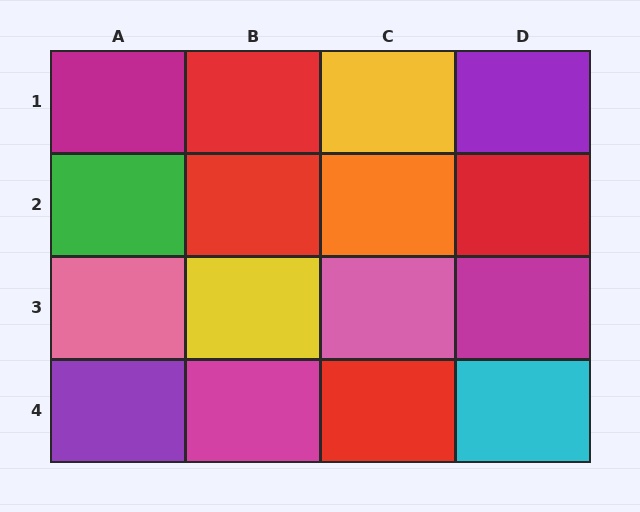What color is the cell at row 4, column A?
Purple.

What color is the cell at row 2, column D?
Red.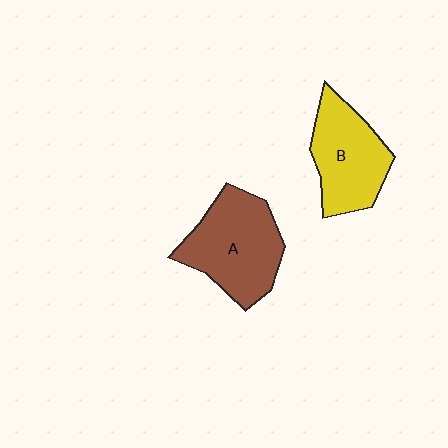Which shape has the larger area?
Shape A (brown).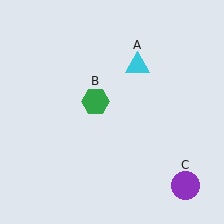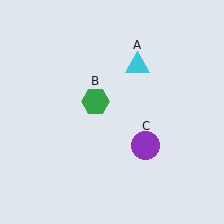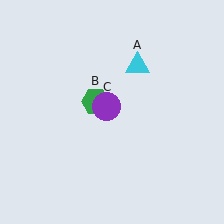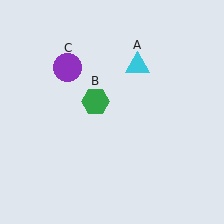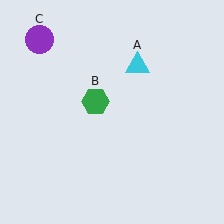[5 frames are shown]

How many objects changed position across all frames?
1 object changed position: purple circle (object C).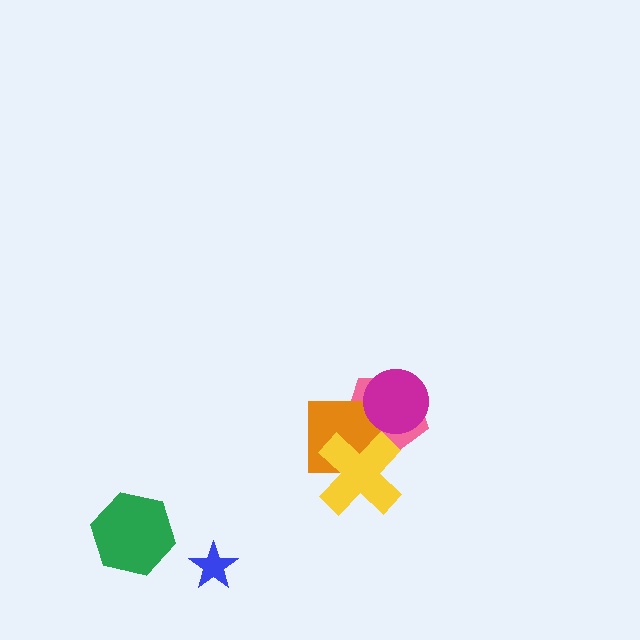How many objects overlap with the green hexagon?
0 objects overlap with the green hexagon.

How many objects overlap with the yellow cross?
2 objects overlap with the yellow cross.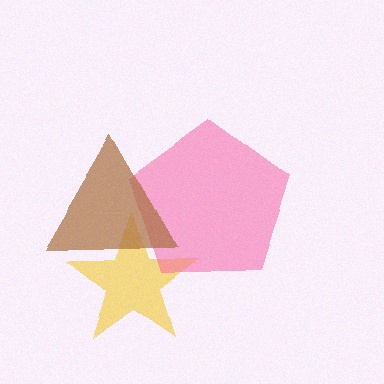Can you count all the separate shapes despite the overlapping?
Yes, there are 3 separate shapes.